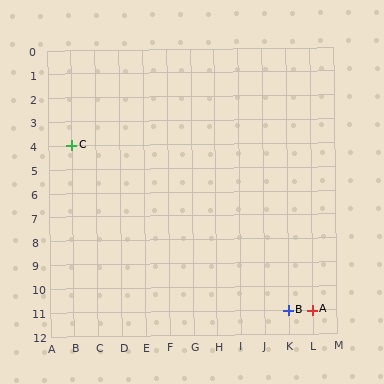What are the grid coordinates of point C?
Point C is at grid coordinates (B, 4).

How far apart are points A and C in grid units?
Points A and C are 10 columns and 7 rows apart (about 12.2 grid units diagonally).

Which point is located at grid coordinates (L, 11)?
Point A is at (L, 11).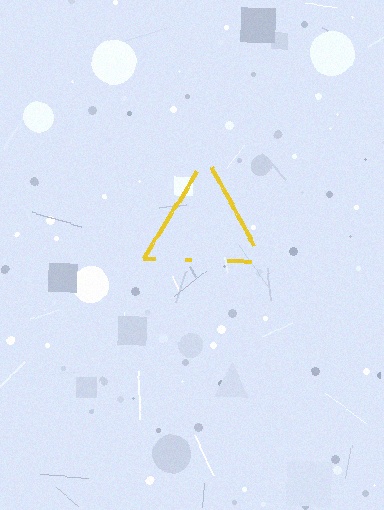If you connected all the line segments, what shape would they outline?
They would outline a triangle.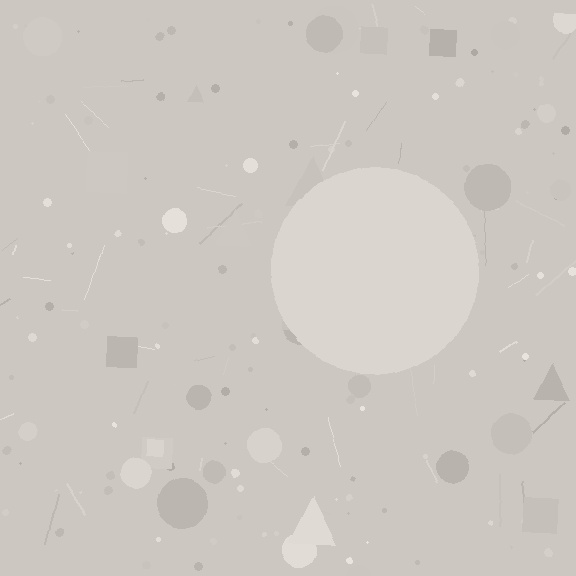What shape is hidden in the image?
A circle is hidden in the image.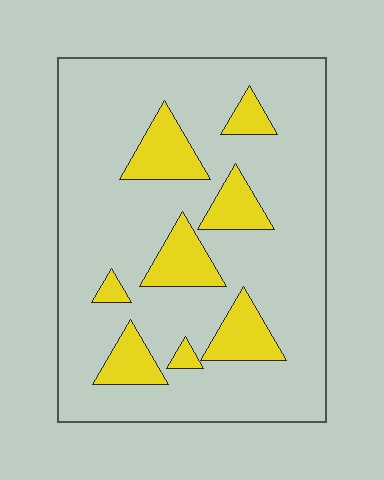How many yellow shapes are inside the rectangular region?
8.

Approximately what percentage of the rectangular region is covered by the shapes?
Approximately 20%.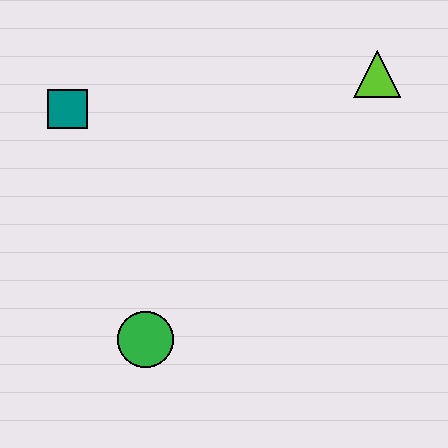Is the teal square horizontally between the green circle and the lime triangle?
No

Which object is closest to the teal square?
The green circle is closest to the teal square.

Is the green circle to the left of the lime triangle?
Yes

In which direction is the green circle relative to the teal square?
The green circle is below the teal square.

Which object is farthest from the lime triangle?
The green circle is farthest from the lime triangle.